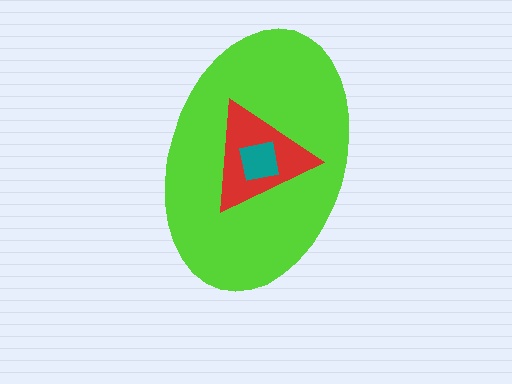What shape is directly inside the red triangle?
The teal square.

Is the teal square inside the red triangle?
Yes.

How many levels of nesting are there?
3.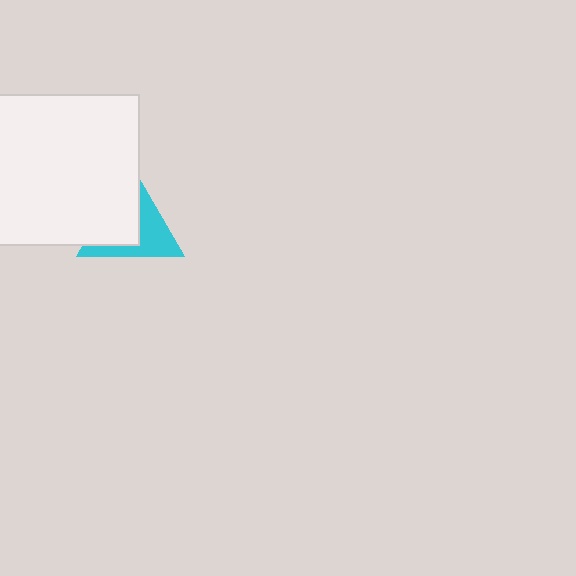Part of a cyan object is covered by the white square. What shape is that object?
It is a triangle.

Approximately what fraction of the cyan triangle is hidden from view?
Roughly 51% of the cyan triangle is hidden behind the white square.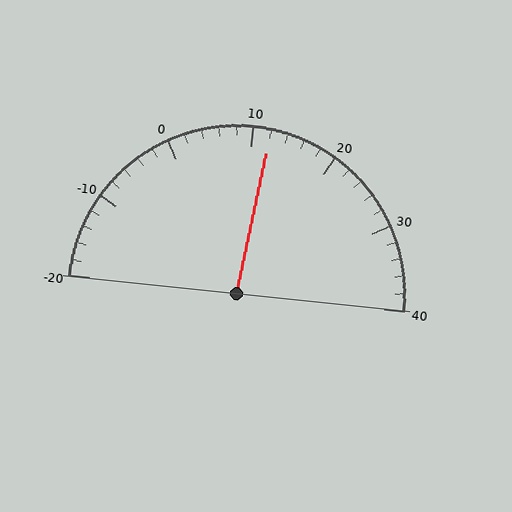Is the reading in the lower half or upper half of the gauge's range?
The reading is in the upper half of the range (-20 to 40).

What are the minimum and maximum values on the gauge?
The gauge ranges from -20 to 40.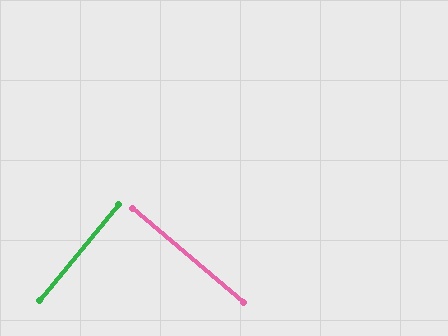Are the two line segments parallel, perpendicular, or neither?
Perpendicular — they meet at approximately 89°.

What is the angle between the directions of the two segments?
Approximately 89 degrees.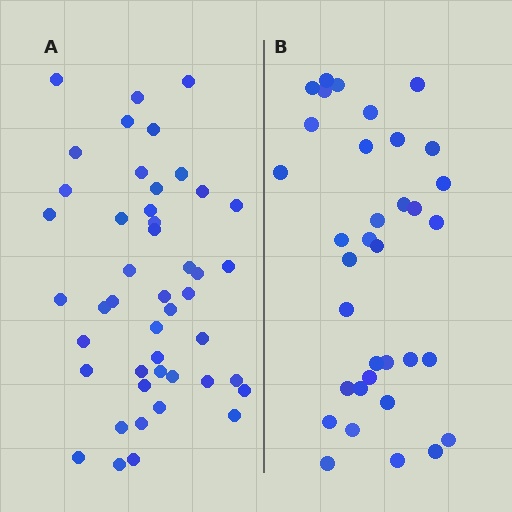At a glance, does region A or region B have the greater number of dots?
Region A (the left region) has more dots.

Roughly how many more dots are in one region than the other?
Region A has roughly 12 or so more dots than region B.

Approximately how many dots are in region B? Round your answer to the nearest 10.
About 40 dots. (The exact count is 35, which rounds to 40.)